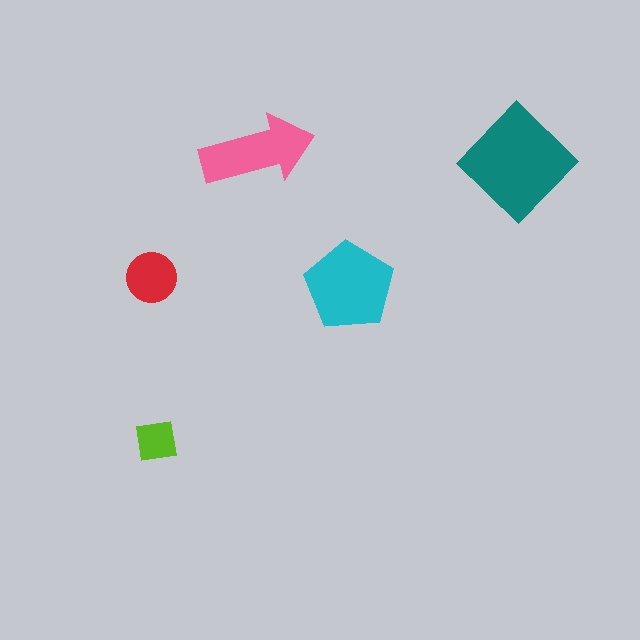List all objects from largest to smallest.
The teal diamond, the cyan pentagon, the pink arrow, the red circle, the lime square.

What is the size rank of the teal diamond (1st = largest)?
1st.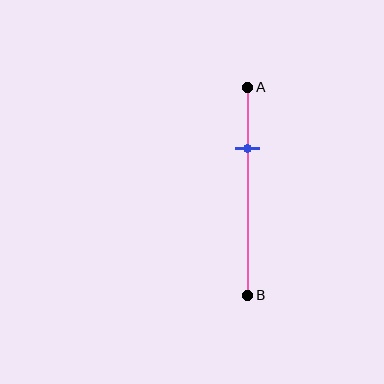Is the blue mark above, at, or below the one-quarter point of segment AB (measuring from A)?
The blue mark is below the one-quarter point of segment AB.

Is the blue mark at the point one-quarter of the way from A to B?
No, the mark is at about 30% from A, not at the 25% one-quarter point.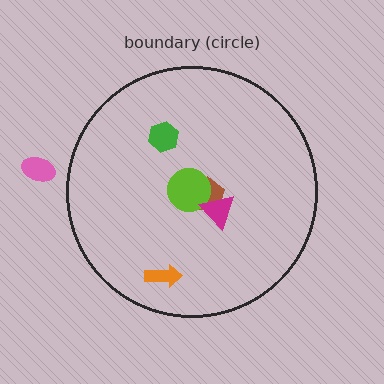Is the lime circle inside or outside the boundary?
Inside.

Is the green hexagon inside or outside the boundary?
Inside.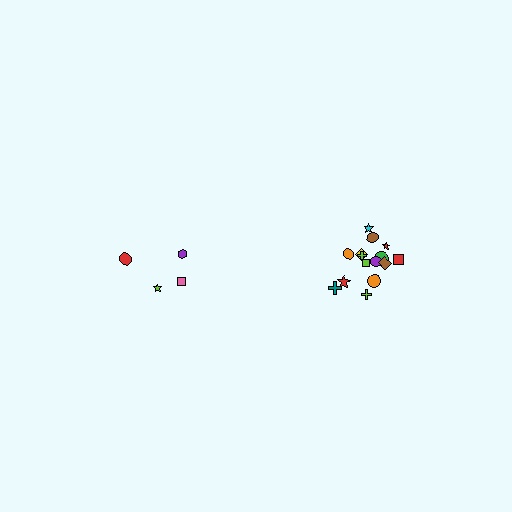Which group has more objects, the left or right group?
The right group.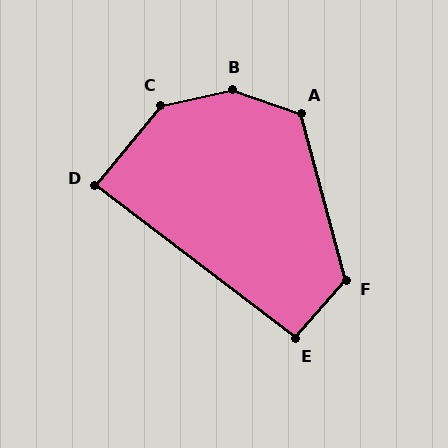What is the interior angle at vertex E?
Approximately 94 degrees (approximately right).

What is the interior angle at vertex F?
Approximately 124 degrees (obtuse).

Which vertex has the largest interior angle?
B, at approximately 148 degrees.